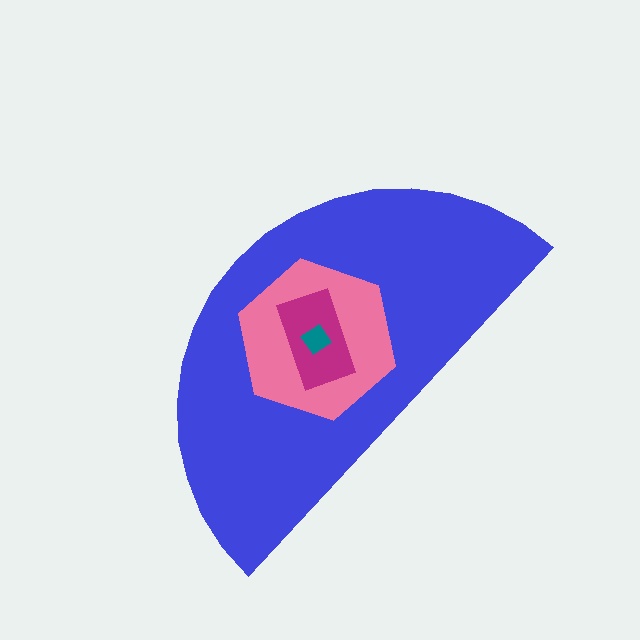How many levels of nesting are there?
4.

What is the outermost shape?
The blue semicircle.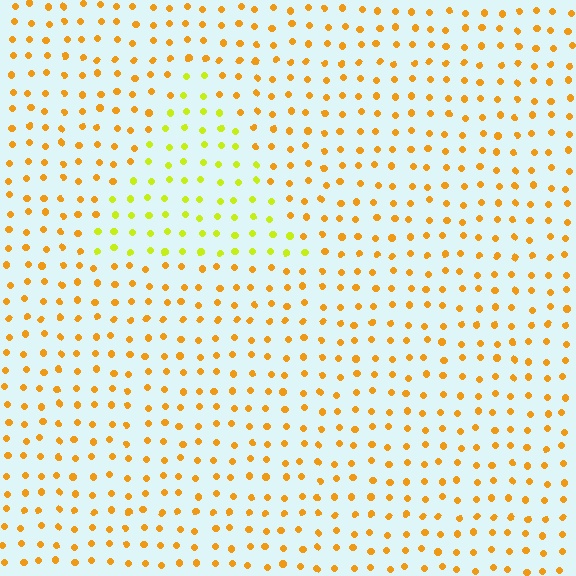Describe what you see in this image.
The image is filled with small orange elements in a uniform arrangement. A triangle-shaped region is visible where the elements are tinted to a slightly different hue, forming a subtle color boundary.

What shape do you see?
I see a triangle.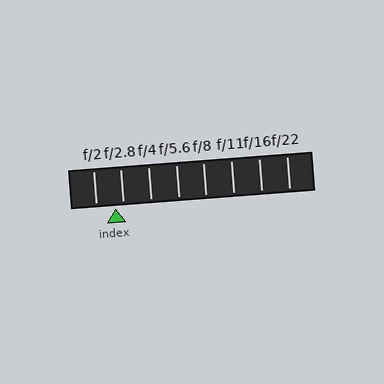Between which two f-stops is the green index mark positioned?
The index mark is between f/2 and f/2.8.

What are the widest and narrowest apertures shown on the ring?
The widest aperture shown is f/2 and the narrowest is f/22.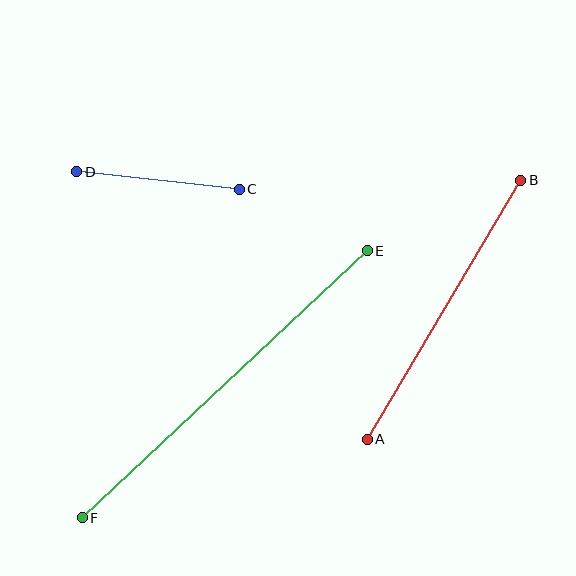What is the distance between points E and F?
The distance is approximately 391 pixels.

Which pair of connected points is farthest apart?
Points E and F are farthest apart.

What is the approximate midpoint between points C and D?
The midpoint is at approximately (158, 180) pixels.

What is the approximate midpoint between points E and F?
The midpoint is at approximately (225, 384) pixels.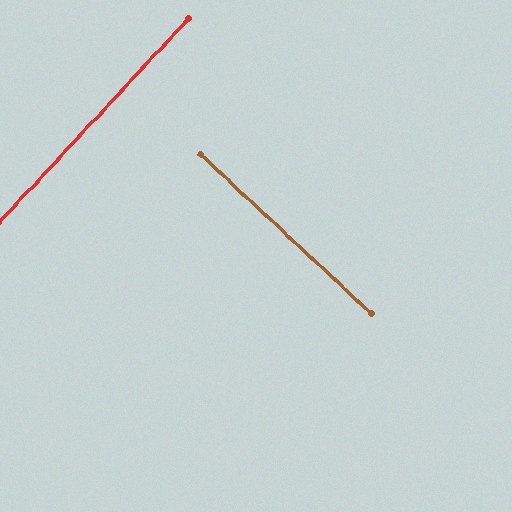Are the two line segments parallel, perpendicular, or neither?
Perpendicular — they meet at approximately 90°.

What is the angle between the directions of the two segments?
Approximately 90 degrees.